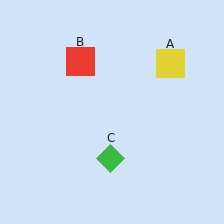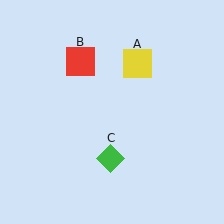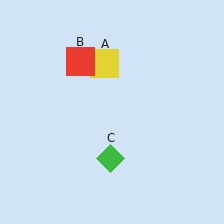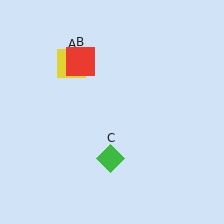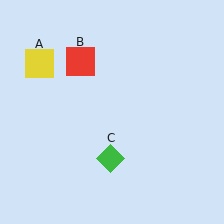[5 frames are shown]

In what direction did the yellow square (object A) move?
The yellow square (object A) moved left.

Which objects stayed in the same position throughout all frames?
Red square (object B) and green diamond (object C) remained stationary.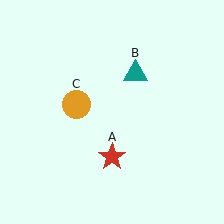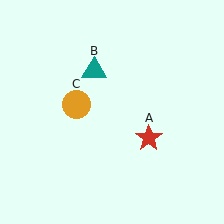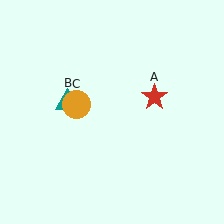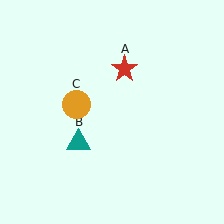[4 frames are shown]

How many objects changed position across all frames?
2 objects changed position: red star (object A), teal triangle (object B).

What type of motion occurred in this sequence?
The red star (object A), teal triangle (object B) rotated counterclockwise around the center of the scene.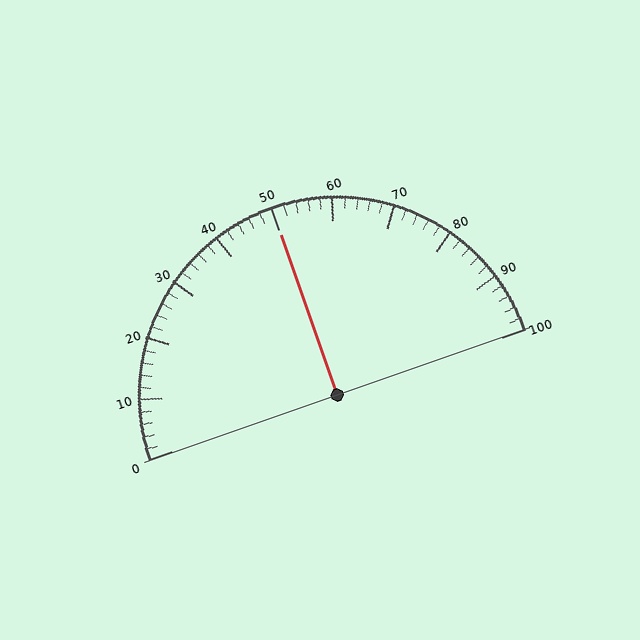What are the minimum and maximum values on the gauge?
The gauge ranges from 0 to 100.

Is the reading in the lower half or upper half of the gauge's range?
The reading is in the upper half of the range (0 to 100).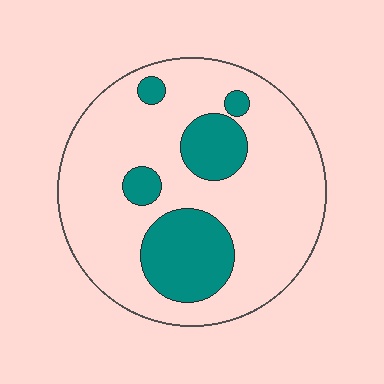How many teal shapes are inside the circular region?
5.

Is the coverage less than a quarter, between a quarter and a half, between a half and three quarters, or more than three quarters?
Less than a quarter.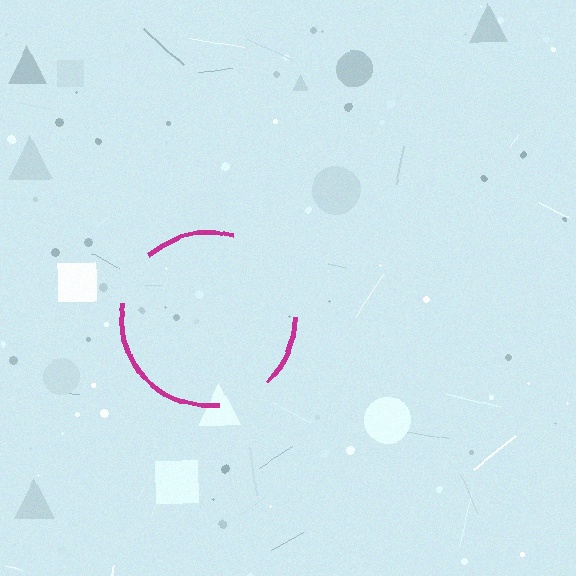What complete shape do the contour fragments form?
The contour fragments form a circle.